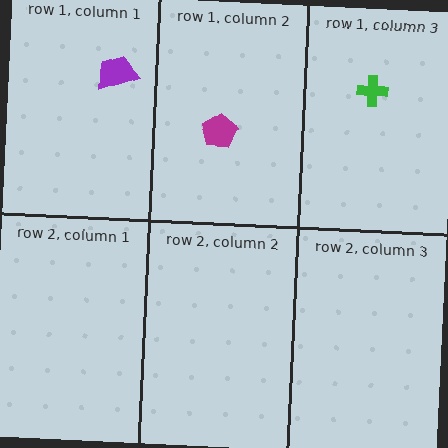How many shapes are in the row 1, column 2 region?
1.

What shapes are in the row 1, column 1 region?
The purple trapezoid.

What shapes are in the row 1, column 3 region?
The green cross.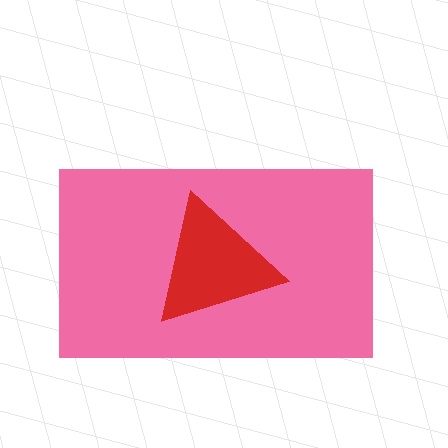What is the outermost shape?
The pink rectangle.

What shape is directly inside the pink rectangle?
The red triangle.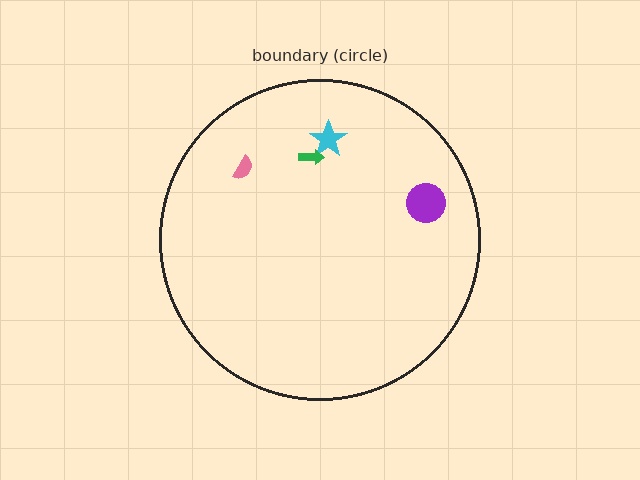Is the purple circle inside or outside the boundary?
Inside.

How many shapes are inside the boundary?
4 inside, 0 outside.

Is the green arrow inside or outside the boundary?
Inside.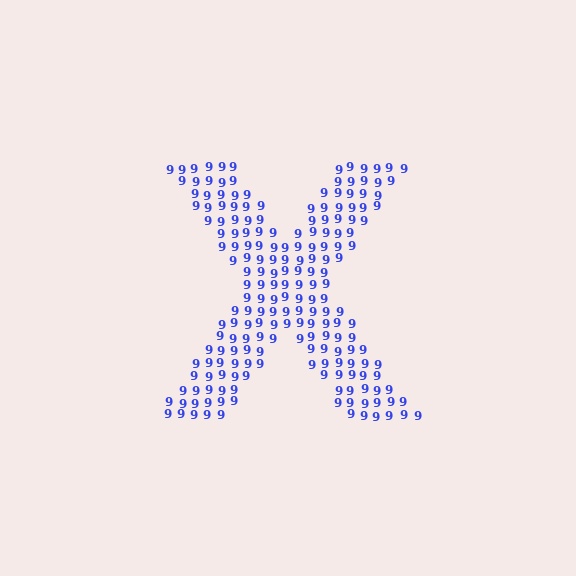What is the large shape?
The large shape is the letter X.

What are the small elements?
The small elements are digit 9's.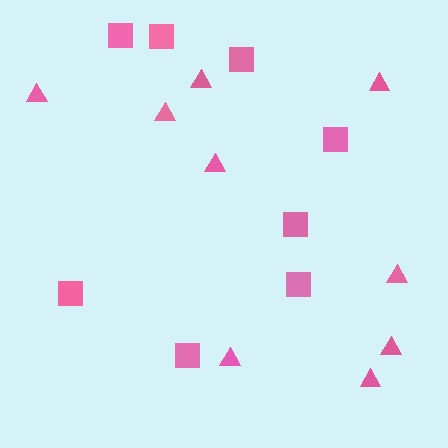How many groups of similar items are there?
There are 2 groups: one group of squares (8) and one group of triangles (9).